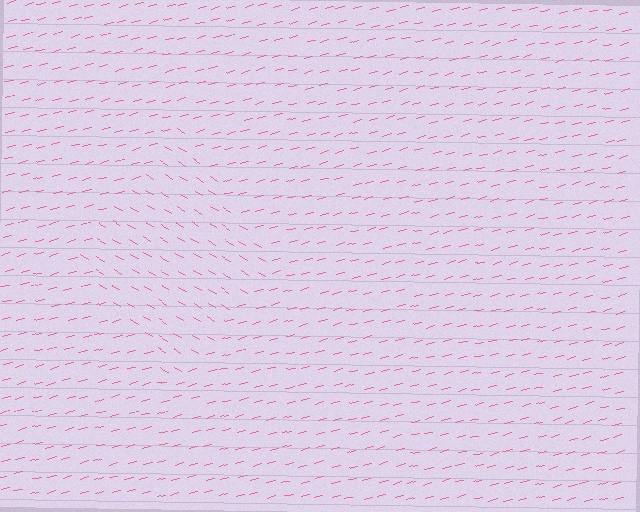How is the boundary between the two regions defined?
The boundary is defined purely by a change in line orientation (approximately 45 degrees difference). All lines are the same color and thickness.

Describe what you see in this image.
The image is filled with small pink line segments. A diamond region in the image has lines oriented differently from the surrounding lines, creating a visible texture boundary.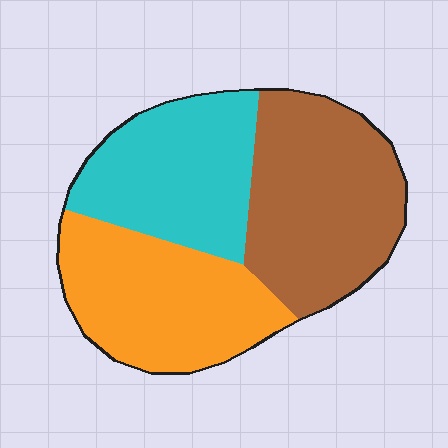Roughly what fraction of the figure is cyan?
Cyan covers around 30% of the figure.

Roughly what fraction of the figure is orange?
Orange covers about 35% of the figure.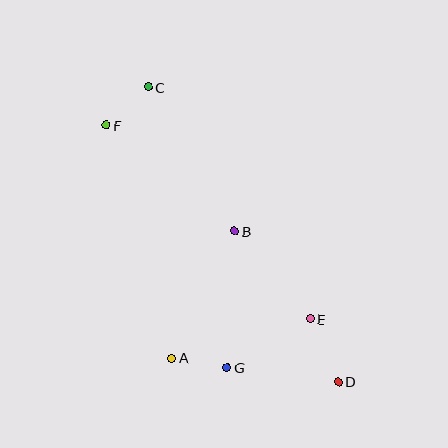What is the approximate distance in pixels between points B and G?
The distance between B and G is approximately 137 pixels.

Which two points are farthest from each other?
Points C and D are farthest from each other.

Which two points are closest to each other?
Points A and G are closest to each other.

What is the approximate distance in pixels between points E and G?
The distance between E and G is approximately 96 pixels.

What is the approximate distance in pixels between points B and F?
The distance between B and F is approximately 166 pixels.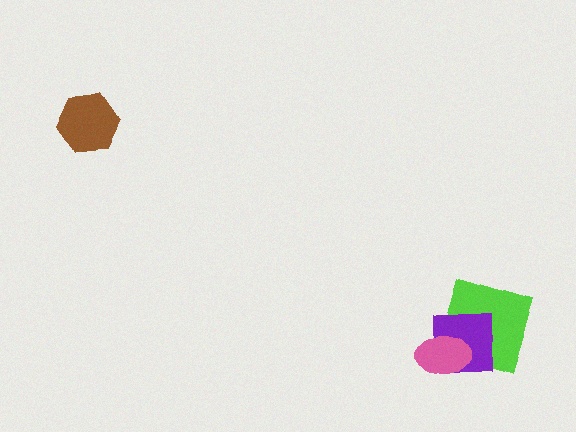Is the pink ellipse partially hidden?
No, no other shape covers it.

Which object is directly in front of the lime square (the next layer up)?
The purple square is directly in front of the lime square.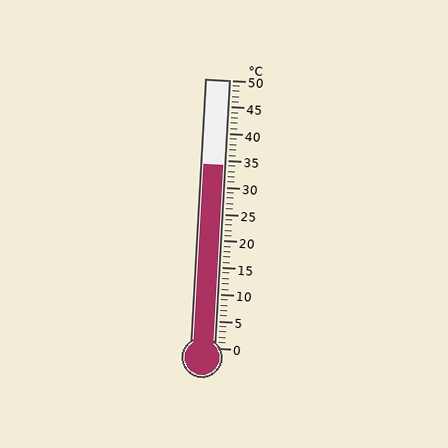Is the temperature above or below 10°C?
The temperature is above 10°C.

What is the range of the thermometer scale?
The thermometer scale ranges from 0°C to 50°C.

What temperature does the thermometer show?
The thermometer shows approximately 34°C.